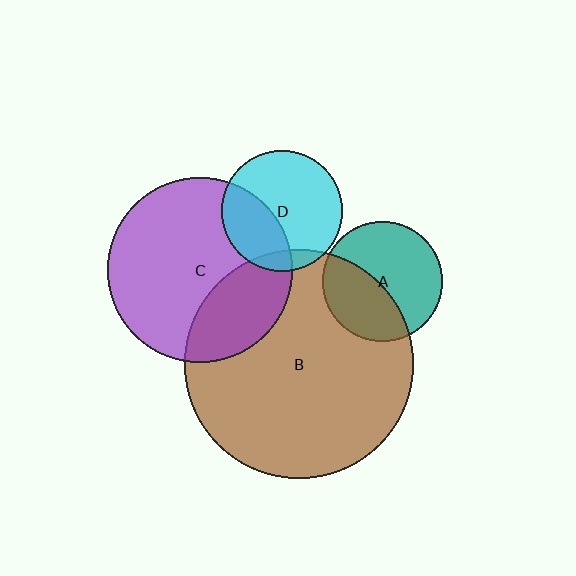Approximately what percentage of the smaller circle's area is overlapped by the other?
Approximately 30%.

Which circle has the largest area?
Circle B (brown).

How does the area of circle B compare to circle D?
Approximately 3.6 times.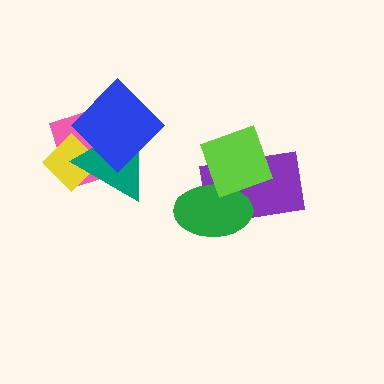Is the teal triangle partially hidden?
Yes, it is partially covered by another shape.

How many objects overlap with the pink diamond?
3 objects overlap with the pink diamond.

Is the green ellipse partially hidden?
Yes, it is partially covered by another shape.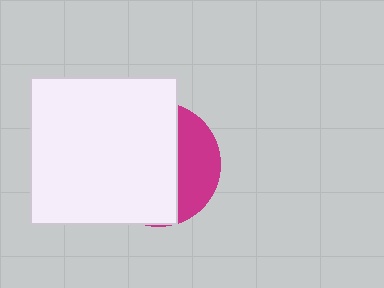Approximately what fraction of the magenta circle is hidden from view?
Roughly 69% of the magenta circle is hidden behind the white square.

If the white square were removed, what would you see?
You would see the complete magenta circle.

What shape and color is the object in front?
The object in front is a white square.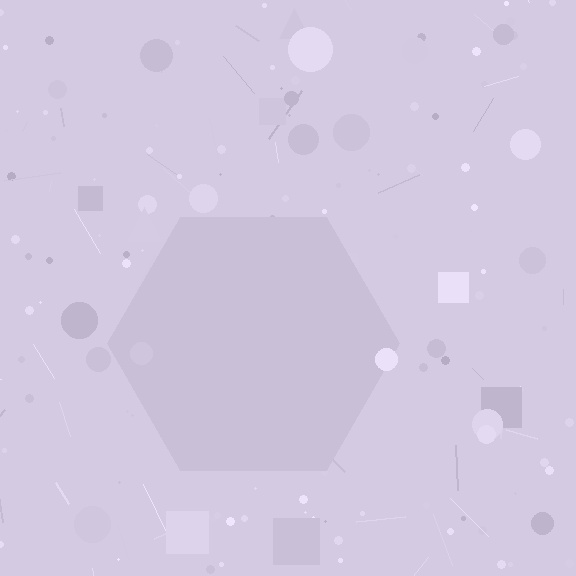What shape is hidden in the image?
A hexagon is hidden in the image.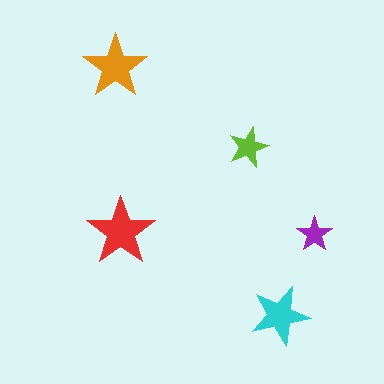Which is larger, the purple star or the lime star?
The lime one.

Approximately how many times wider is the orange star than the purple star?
About 2 times wider.